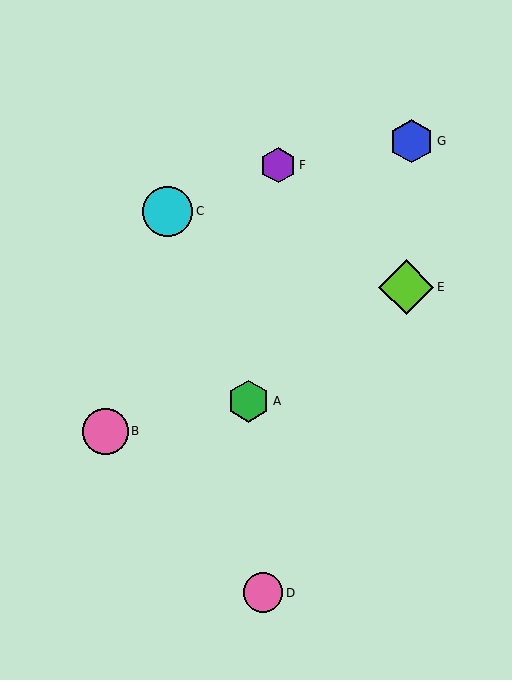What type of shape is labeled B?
Shape B is a pink circle.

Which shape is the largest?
The lime diamond (labeled E) is the largest.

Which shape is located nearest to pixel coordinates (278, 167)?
The purple hexagon (labeled F) at (278, 165) is nearest to that location.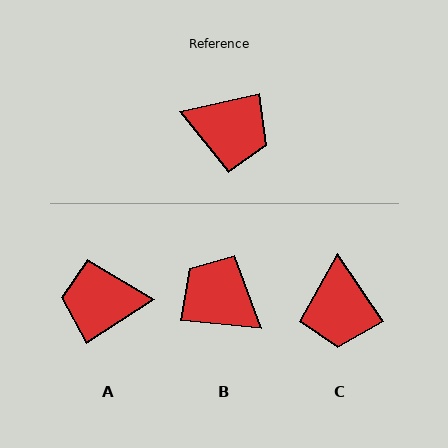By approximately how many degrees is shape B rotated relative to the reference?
Approximately 162 degrees counter-clockwise.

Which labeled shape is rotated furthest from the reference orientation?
B, about 162 degrees away.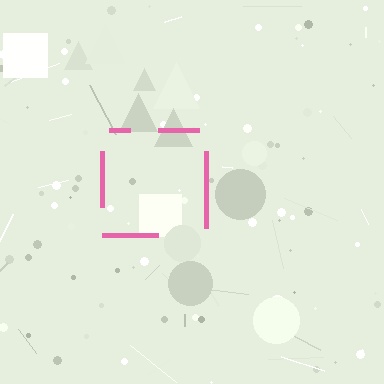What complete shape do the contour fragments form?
The contour fragments form a square.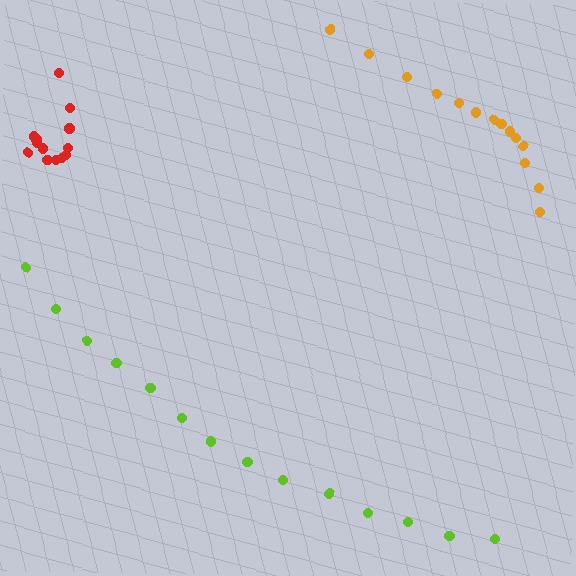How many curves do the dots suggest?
There are 3 distinct paths.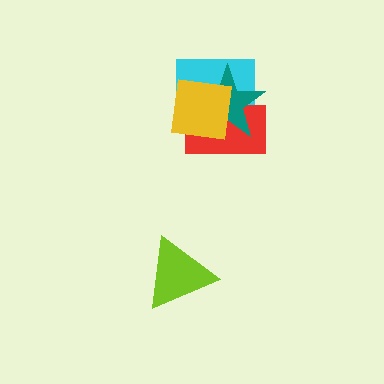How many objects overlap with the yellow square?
3 objects overlap with the yellow square.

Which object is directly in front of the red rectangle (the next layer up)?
The teal star is directly in front of the red rectangle.